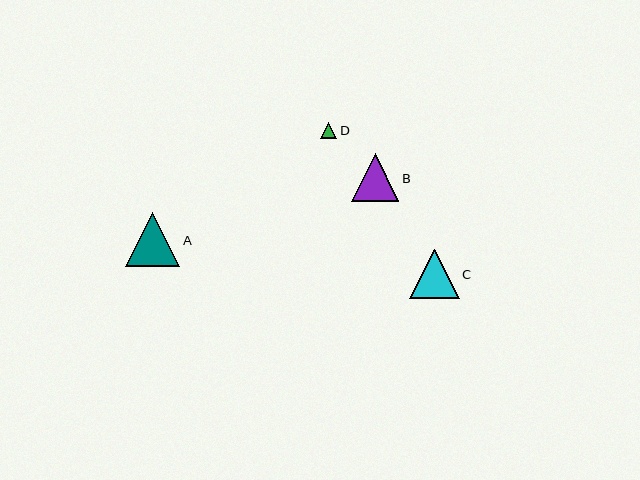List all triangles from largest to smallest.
From largest to smallest: A, C, B, D.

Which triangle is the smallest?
Triangle D is the smallest with a size of approximately 16 pixels.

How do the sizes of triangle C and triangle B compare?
Triangle C and triangle B are approximately the same size.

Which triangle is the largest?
Triangle A is the largest with a size of approximately 55 pixels.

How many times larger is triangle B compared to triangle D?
Triangle B is approximately 3.0 times the size of triangle D.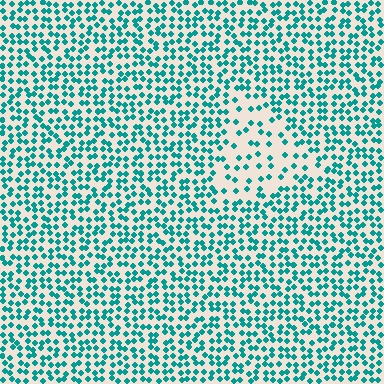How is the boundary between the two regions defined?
The boundary is defined by a change in element density (approximately 2.3x ratio). All elements are the same color, size, and shape.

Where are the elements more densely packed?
The elements are more densely packed outside the triangle boundary.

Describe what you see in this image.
The image contains small teal elements arranged at two different densities. A triangle-shaped region is visible where the elements are less densely packed than the surrounding area.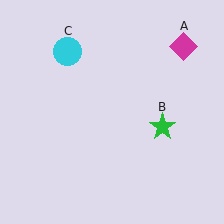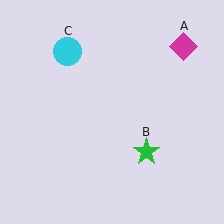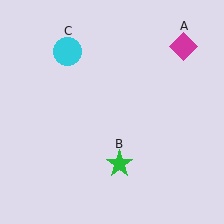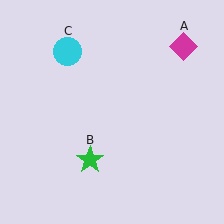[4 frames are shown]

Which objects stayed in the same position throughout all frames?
Magenta diamond (object A) and cyan circle (object C) remained stationary.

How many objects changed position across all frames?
1 object changed position: green star (object B).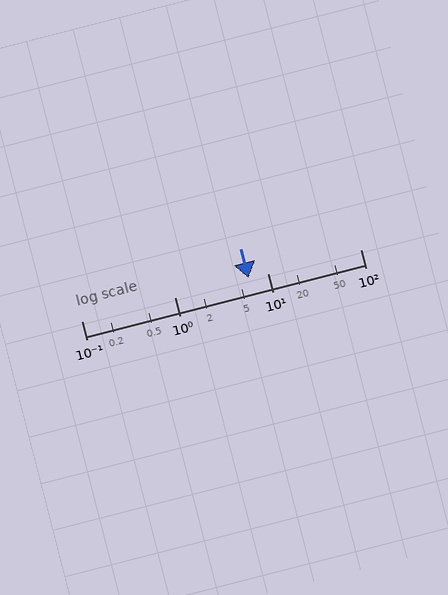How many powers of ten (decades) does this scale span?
The scale spans 3 decades, from 0.1 to 100.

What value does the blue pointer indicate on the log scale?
The pointer indicates approximately 6.3.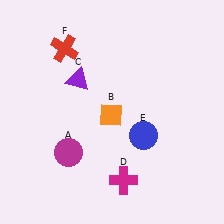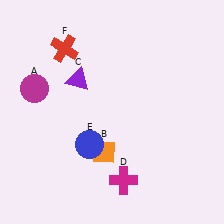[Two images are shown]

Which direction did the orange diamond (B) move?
The orange diamond (B) moved down.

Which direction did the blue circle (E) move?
The blue circle (E) moved left.